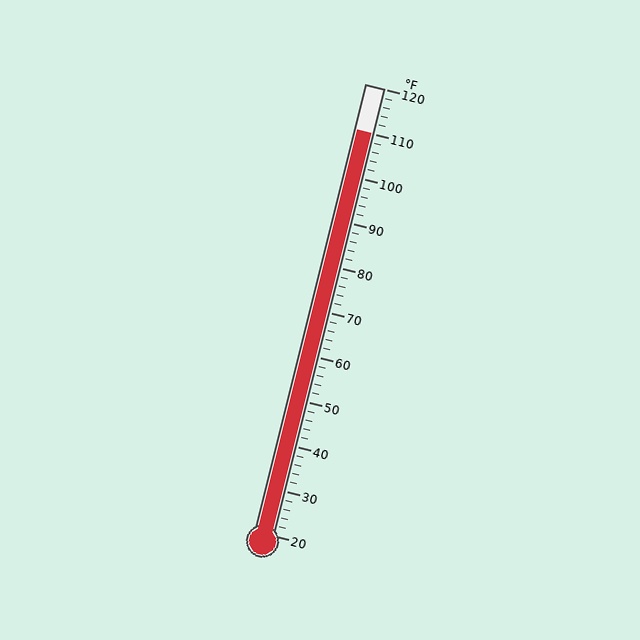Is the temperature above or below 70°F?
The temperature is above 70°F.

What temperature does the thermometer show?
The thermometer shows approximately 110°F.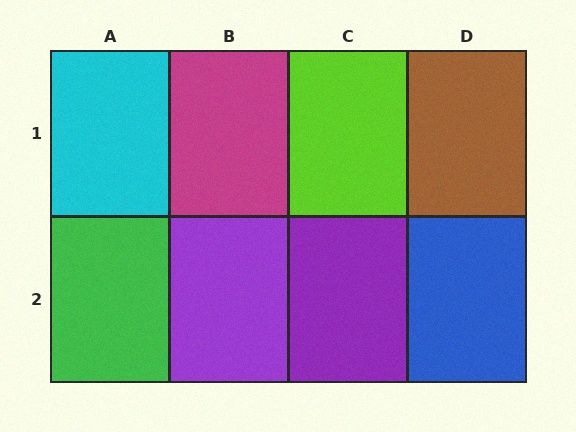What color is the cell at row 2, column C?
Purple.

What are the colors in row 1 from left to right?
Cyan, magenta, lime, brown.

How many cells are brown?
1 cell is brown.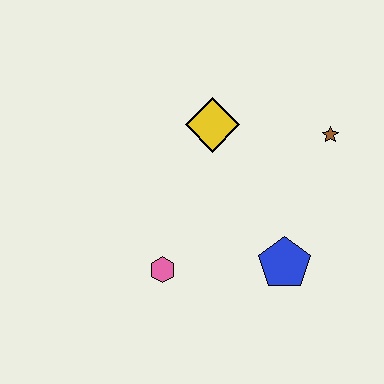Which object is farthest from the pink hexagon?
The brown star is farthest from the pink hexagon.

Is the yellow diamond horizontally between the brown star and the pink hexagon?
Yes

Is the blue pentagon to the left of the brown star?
Yes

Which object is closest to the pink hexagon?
The blue pentagon is closest to the pink hexagon.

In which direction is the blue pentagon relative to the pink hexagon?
The blue pentagon is to the right of the pink hexagon.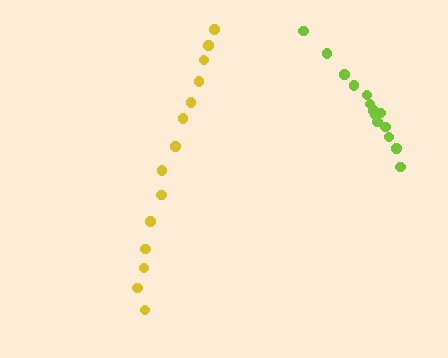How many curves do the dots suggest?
There are 2 distinct paths.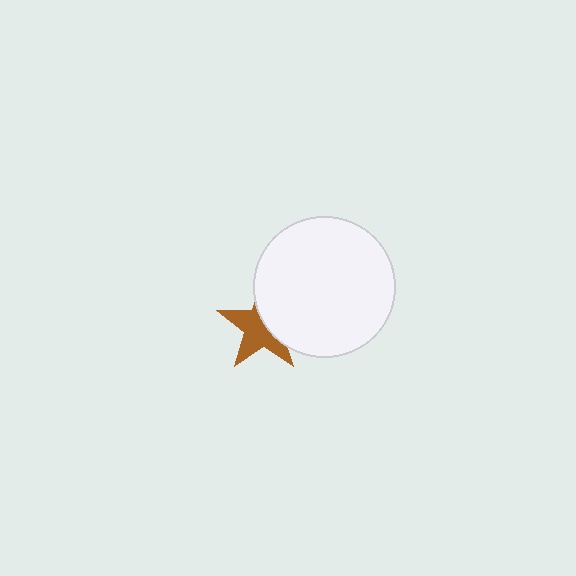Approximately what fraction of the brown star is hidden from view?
Roughly 43% of the brown star is hidden behind the white circle.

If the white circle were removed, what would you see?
You would see the complete brown star.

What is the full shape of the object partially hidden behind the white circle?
The partially hidden object is a brown star.